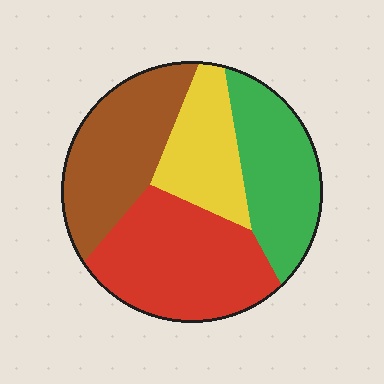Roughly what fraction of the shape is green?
Green covers 24% of the shape.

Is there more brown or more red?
Red.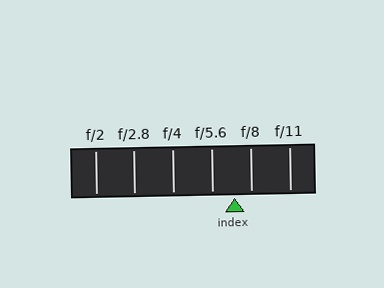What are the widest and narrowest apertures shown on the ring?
The widest aperture shown is f/2 and the narrowest is f/11.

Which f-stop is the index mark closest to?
The index mark is closest to f/8.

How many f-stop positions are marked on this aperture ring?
There are 6 f-stop positions marked.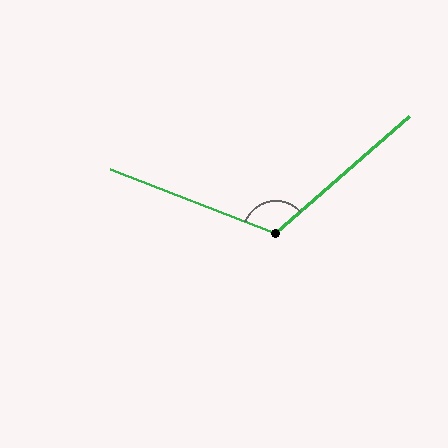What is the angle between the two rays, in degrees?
Approximately 118 degrees.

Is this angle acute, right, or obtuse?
It is obtuse.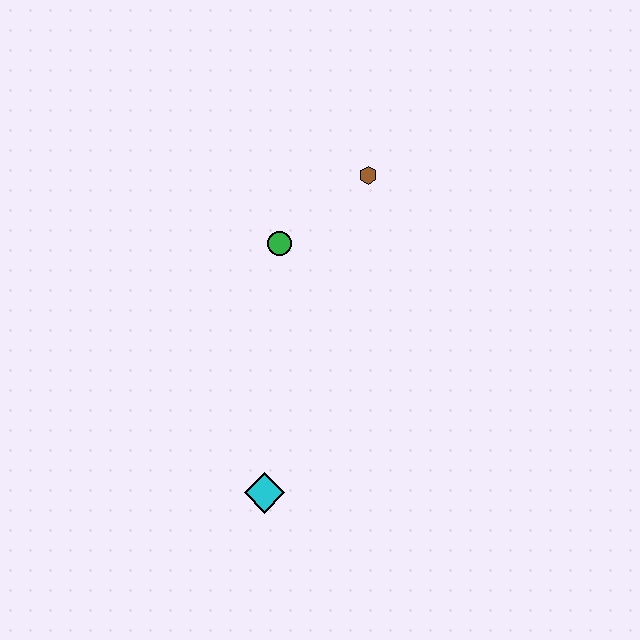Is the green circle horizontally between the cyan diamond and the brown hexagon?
Yes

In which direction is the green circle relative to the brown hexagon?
The green circle is to the left of the brown hexagon.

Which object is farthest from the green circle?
The cyan diamond is farthest from the green circle.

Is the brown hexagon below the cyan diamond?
No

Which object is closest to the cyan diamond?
The green circle is closest to the cyan diamond.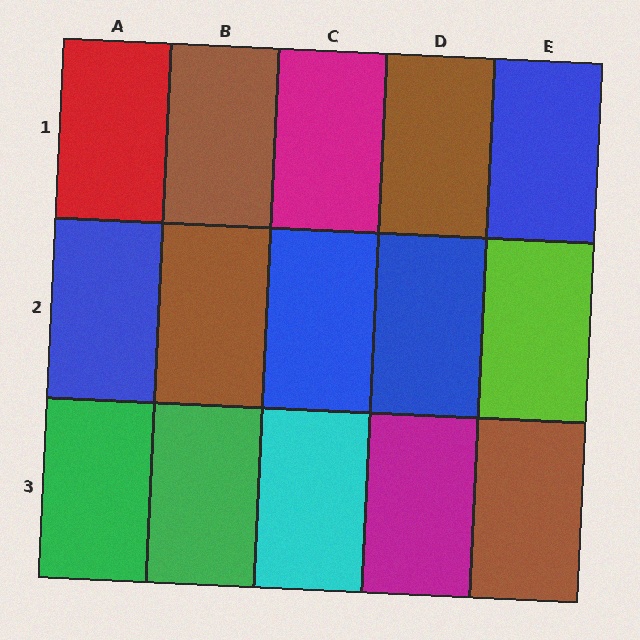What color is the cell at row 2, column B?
Brown.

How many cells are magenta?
2 cells are magenta.